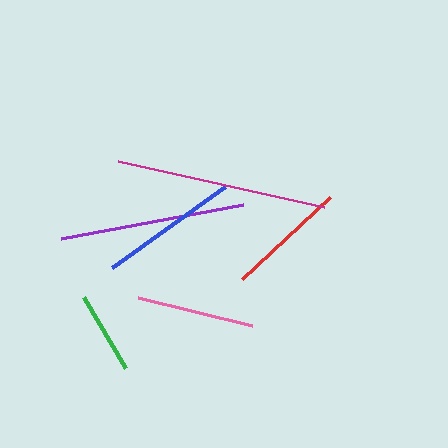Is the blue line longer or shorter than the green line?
The blue line is longer than the green line.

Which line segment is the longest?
The magenta line is the longest at approximately 210 pixels.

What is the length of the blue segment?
The blue segment is approximately 139 pixels long.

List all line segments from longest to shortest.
From longest to shortest: magenta, purple, blue, red, pink, green.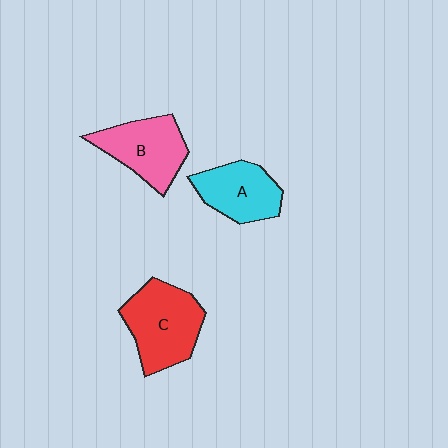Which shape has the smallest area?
Shape A (cyan).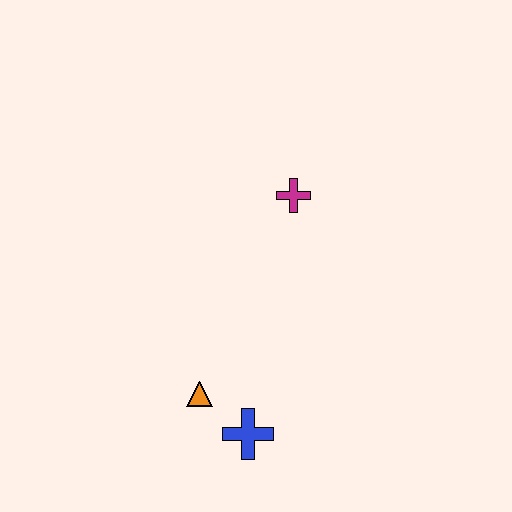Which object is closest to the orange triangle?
The blue cross is closest to the orange triangle.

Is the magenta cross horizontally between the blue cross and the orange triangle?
No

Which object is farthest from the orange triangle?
The magenta cross is farthest from the orange triangle.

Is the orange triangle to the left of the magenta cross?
Yes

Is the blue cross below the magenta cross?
Yes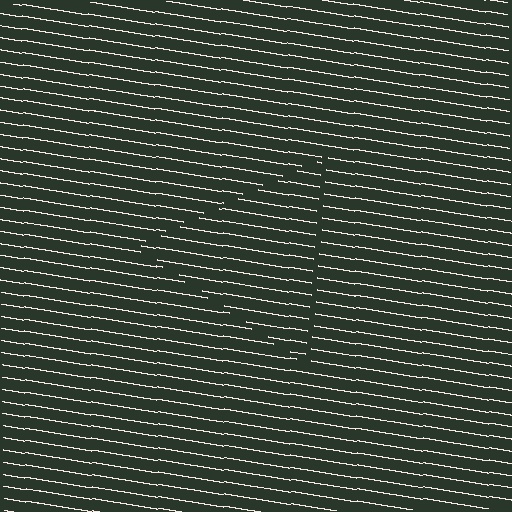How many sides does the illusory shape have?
3 sides — the line-ends trace a triangle.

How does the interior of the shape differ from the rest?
The interior of the shape contains the same grating, shifted by half a period — the contour is defined by the phase discontinuity where line-ends from the inner and outer gratings abut.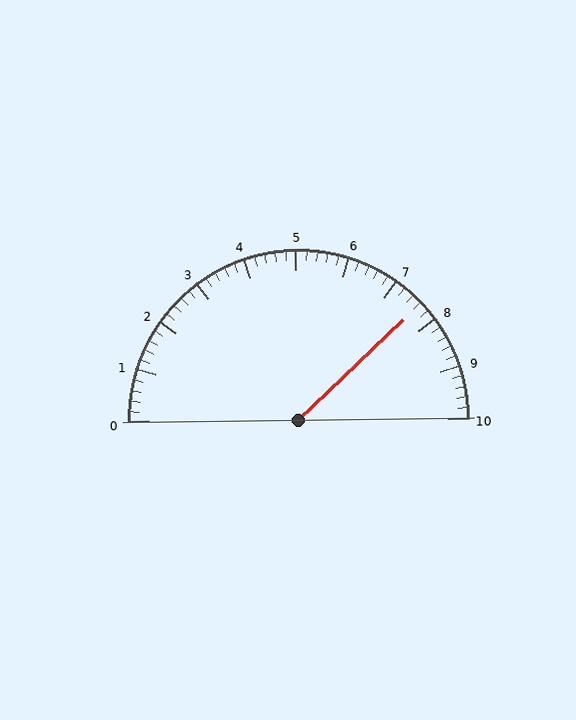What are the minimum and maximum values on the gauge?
The gauge ranges from 0 to 10.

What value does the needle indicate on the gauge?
The needle indicates approximately 7.6.